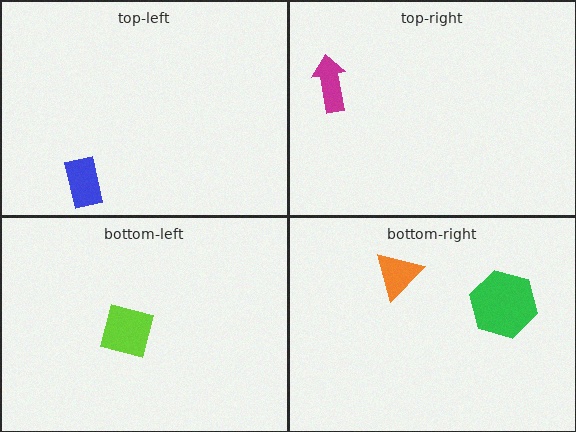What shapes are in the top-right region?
The magenta arrow.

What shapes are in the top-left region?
The blue rectangle.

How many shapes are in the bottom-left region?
1.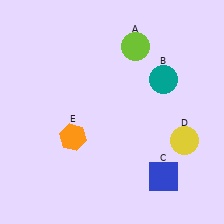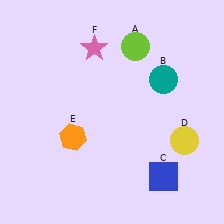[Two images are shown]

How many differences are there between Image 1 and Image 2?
There is 1 difference between the two images.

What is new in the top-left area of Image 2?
A pink star (F) was added in the top-left area of Image 2.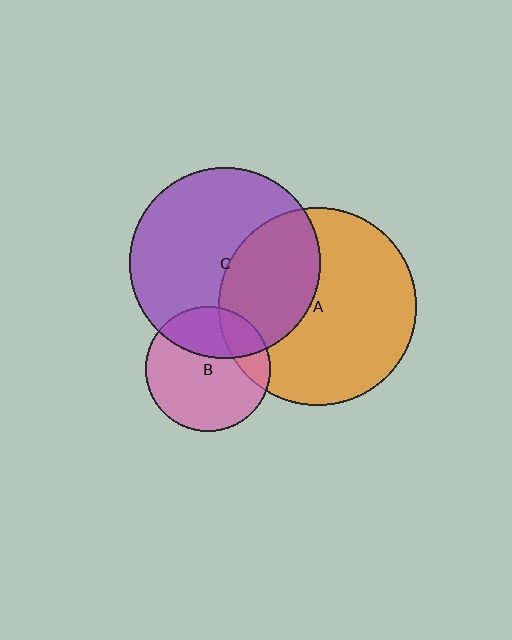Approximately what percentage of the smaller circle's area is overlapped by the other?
Approximately 40%.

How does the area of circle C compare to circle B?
Approximately 2.4 times.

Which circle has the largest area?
Circle A (orange).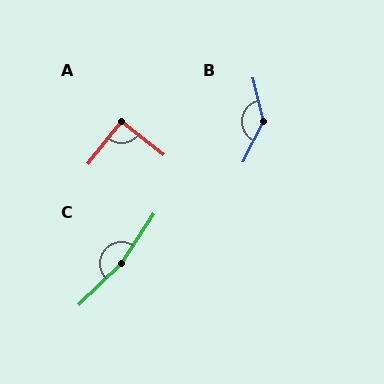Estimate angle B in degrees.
Approximately 139 degrees.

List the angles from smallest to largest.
A (90°), B (139°), C (168°).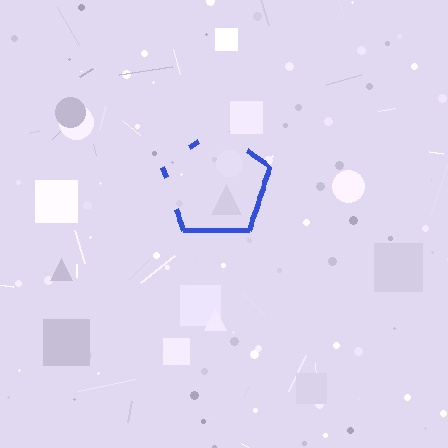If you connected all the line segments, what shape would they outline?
They would outline a pentagon.